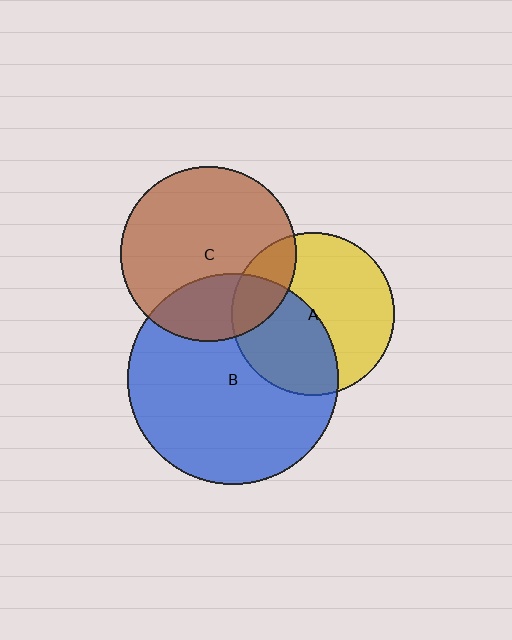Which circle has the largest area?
Circle B (blue).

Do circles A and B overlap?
Yes.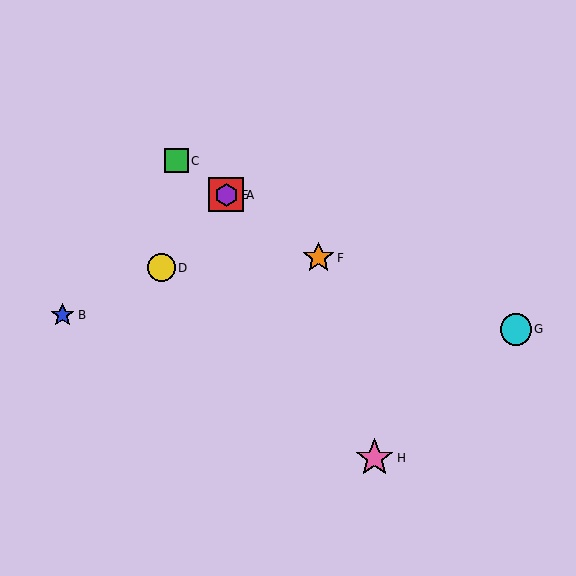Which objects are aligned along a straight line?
Objects A, C, E, F are aligned along a straight line.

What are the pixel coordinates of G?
Object G is at (516, 329).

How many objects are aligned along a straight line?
4 objects (A, C, E, F) are aligned along a straight line.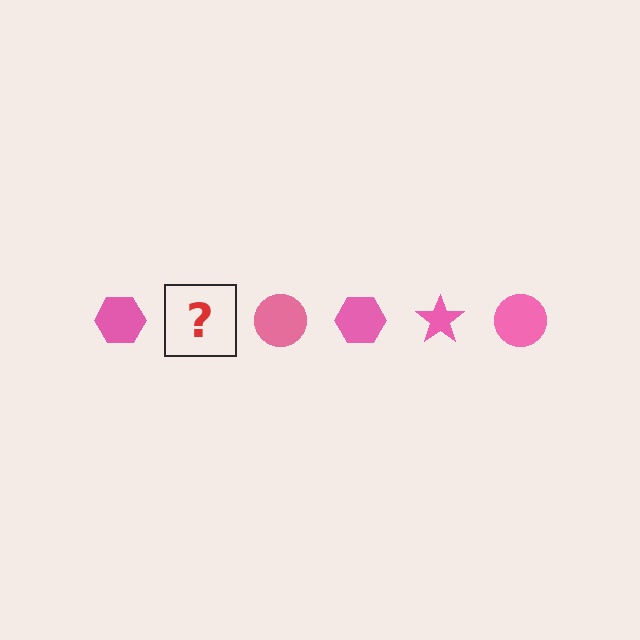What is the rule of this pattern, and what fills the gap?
The rule is that the pattern cycles through hexagon, star, circle shapes in pink. The gap should be filled with a pink star.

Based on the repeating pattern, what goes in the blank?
The blank should be a pink star.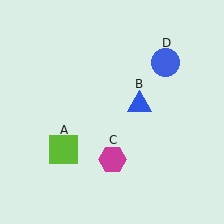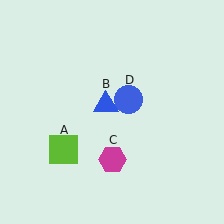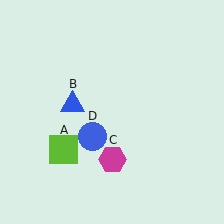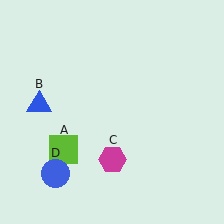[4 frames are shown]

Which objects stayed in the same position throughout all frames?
Lime square (object A) and magenta hexagon (object C) remained stationary.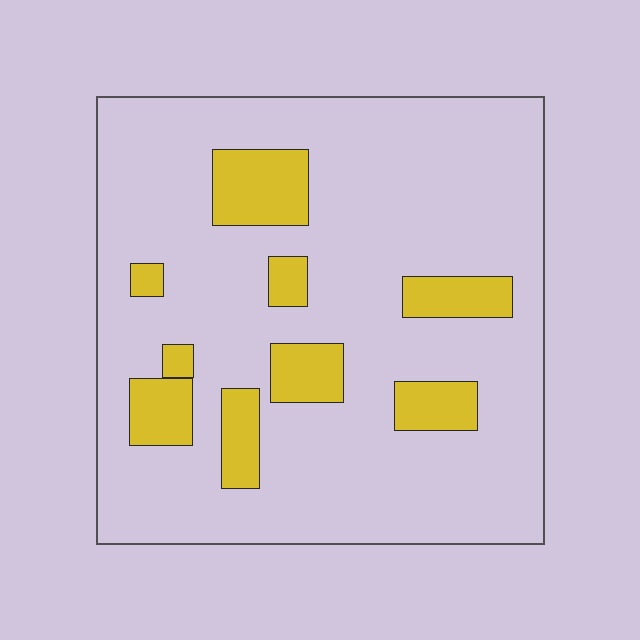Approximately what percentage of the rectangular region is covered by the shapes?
Approximately 15%.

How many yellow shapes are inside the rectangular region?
9.